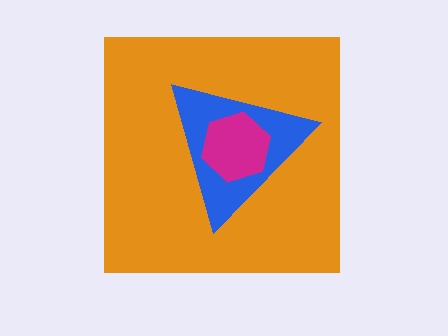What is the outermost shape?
The orange square.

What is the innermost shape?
The magenta hexagon.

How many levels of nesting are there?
3.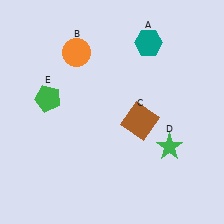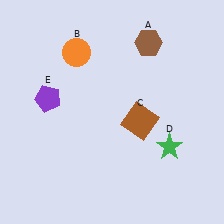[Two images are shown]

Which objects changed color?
A changed from teal to brown. E changed from green to purple.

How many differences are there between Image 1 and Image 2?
There are 2 differences between the two images.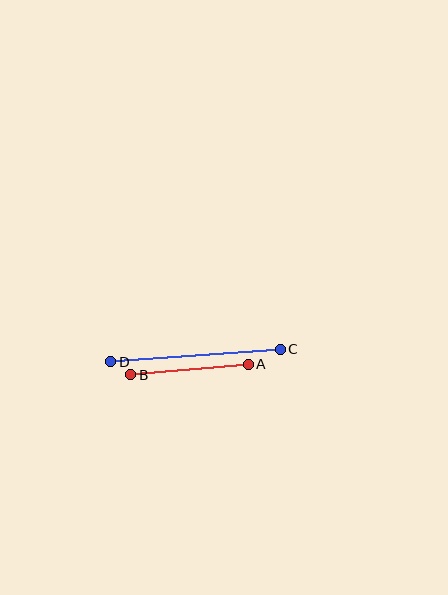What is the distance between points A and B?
The distance is approximately 118 pixels.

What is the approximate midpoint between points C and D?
The midpoint is at approximately (196, 355) pixels.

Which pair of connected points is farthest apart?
Points C and D are farthest apart.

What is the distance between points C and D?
The distance is approximately 170 pixels.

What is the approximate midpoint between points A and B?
The midpoint is at approximately (189, 370) pixels.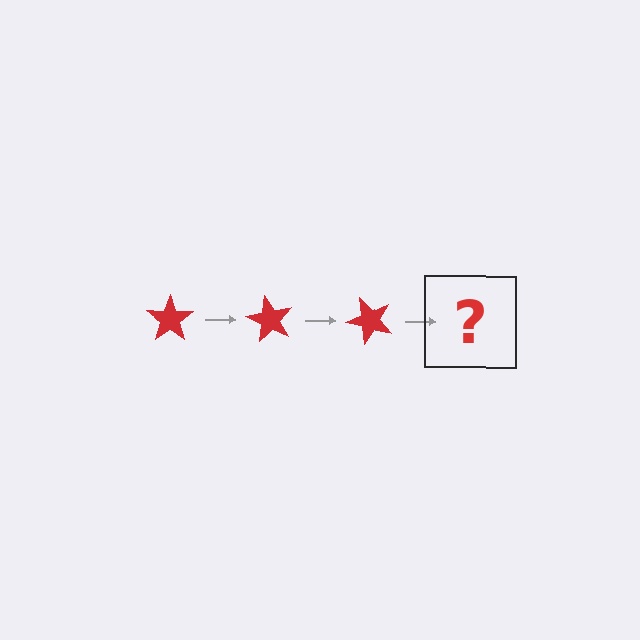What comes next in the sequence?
The next element should be a red star rotated 180 degrees.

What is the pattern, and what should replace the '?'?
The pattern is that the star rotates 60 degrees each step. The '?' should be a red star rotated 180 degrees.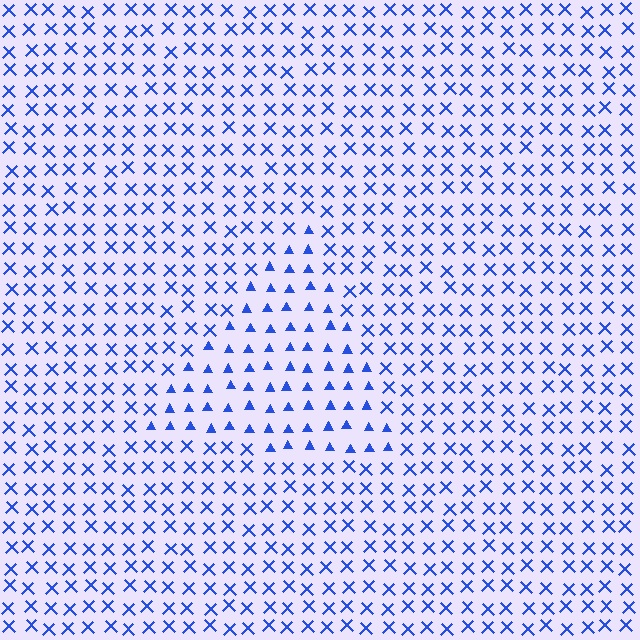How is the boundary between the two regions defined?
The boundary is defined by a change in element shape: triangles inside vs. X marks outside. All elements share the same color and spacing.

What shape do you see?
I see a triangle.